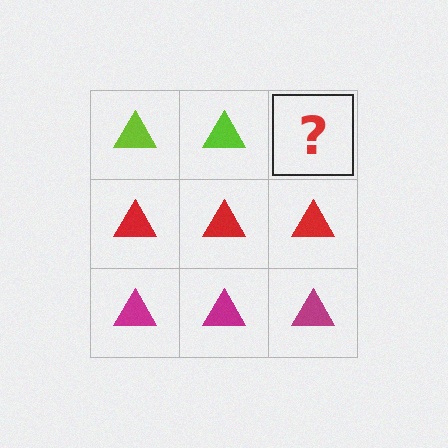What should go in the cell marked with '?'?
The missing cell should contain a lime triangle.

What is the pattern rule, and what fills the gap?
The rule is that each row has a consistent color. The gap should be filled with a lime triangle.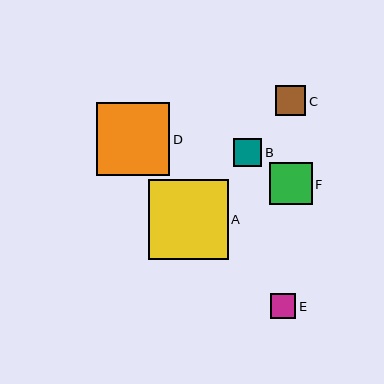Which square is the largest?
Square A is the largest with a size of approximately 80 pixels.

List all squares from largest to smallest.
From largest to smallest: A, D, F, C, B, E.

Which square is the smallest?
Square E is the smallest with a size of approximately 25 pixels.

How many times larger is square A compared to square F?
Square A is approximately 1.9 times the size of square F.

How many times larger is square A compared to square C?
Square A is approximately 2.6 times the size of square C.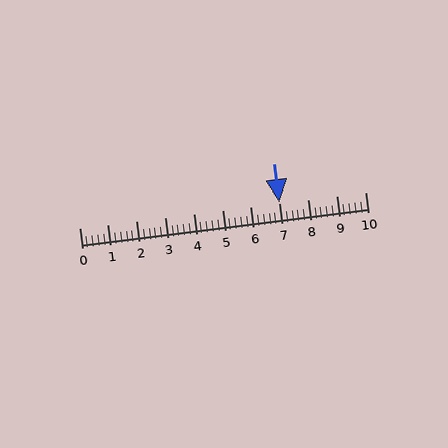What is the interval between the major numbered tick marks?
The major tick marks are spaced 1 units apart.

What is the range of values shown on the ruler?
The ruler shows values from 0 to 10.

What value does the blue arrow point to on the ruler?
The blue arrow points to approximately 7.0.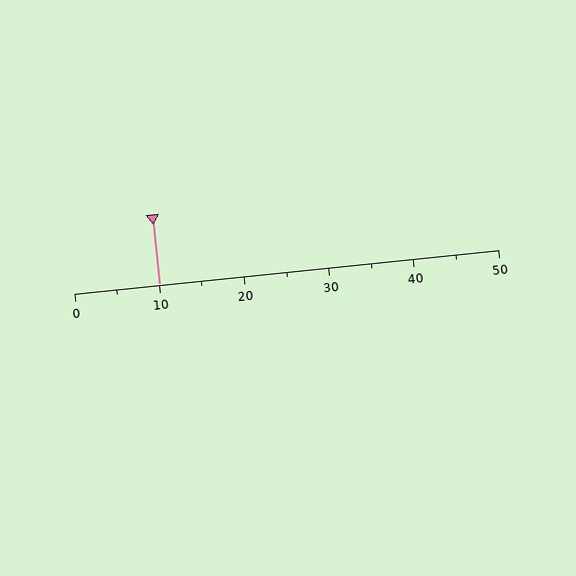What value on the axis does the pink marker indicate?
The marker indicates approximately 10.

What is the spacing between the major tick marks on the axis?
The major ticks are spaced 10 apart.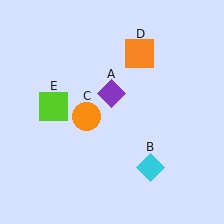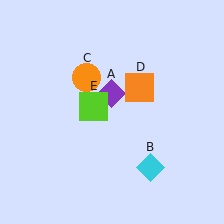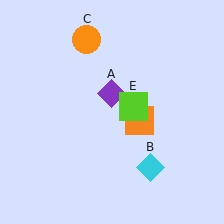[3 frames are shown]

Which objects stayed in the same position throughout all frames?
Purple diamond (object A) and cyan diamond (object B) remained stationary.